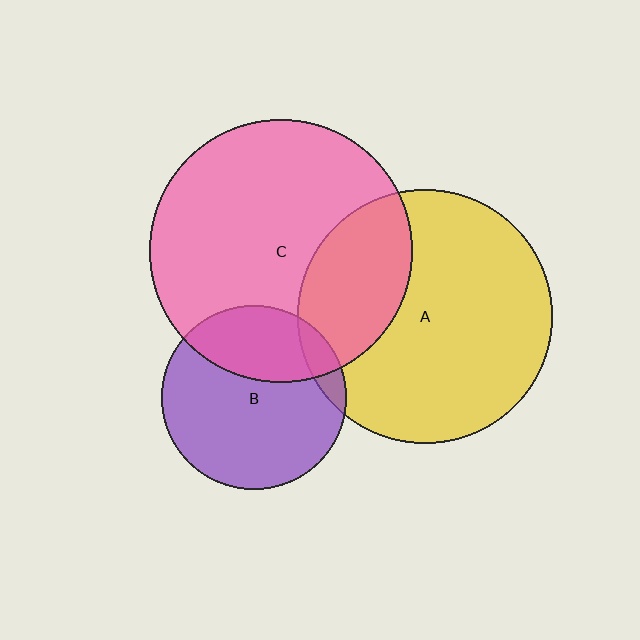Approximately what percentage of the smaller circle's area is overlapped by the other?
Approximately 10%.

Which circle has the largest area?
Circle C (pink).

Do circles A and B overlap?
Yes.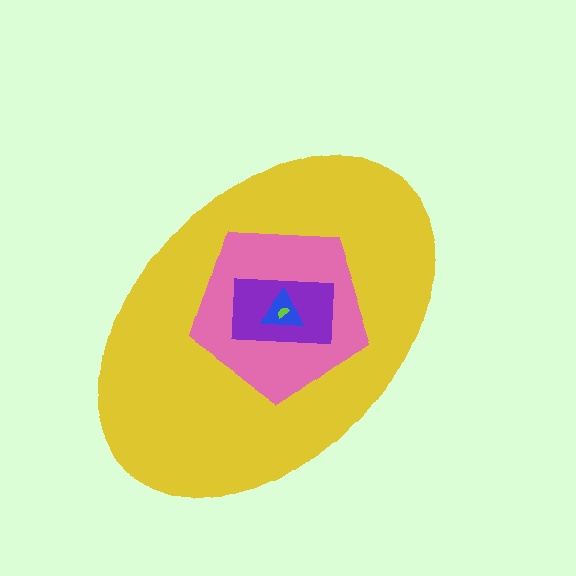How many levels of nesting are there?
5.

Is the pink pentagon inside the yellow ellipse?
Yes.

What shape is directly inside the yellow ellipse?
The pink pentagon.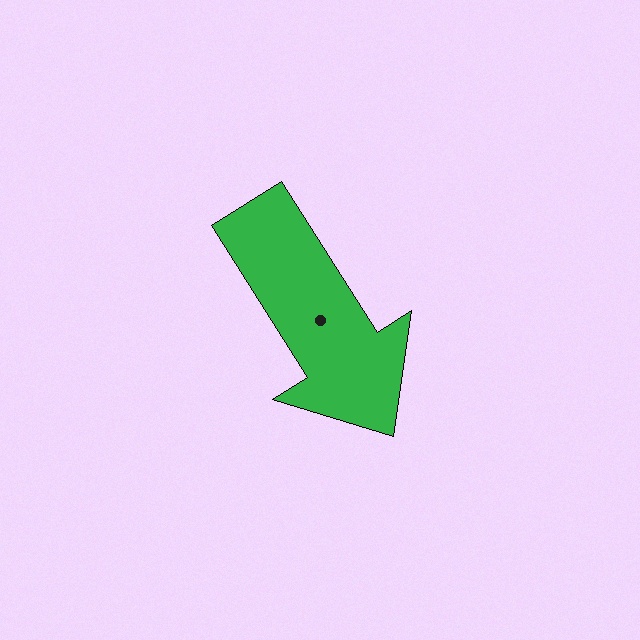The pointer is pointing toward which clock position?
Roughly 5 o'clock.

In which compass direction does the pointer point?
Southeast.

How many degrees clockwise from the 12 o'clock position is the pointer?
Approximately 148 degrees.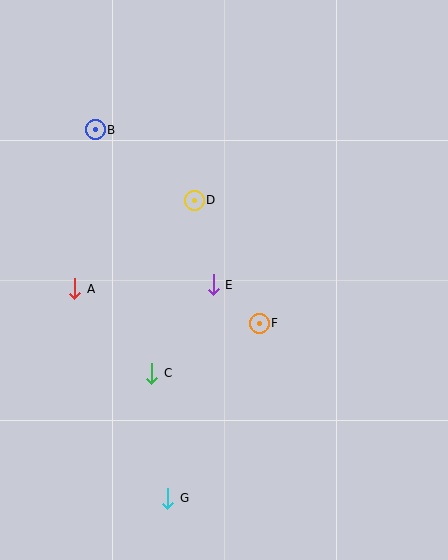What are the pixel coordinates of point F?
Point F is at (259, 323).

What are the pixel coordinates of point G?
Point G is at (168, 498).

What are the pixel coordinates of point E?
Point E is at (213, 285).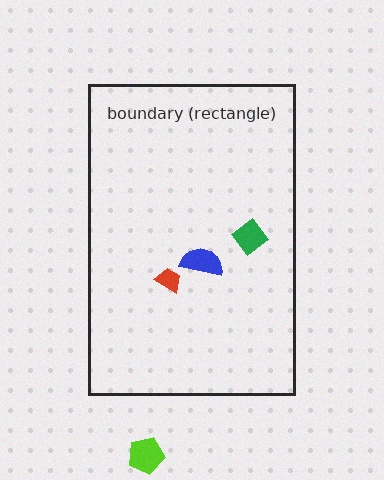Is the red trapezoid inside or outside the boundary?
Inside.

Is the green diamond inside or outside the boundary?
Inside.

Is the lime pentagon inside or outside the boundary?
Outside.